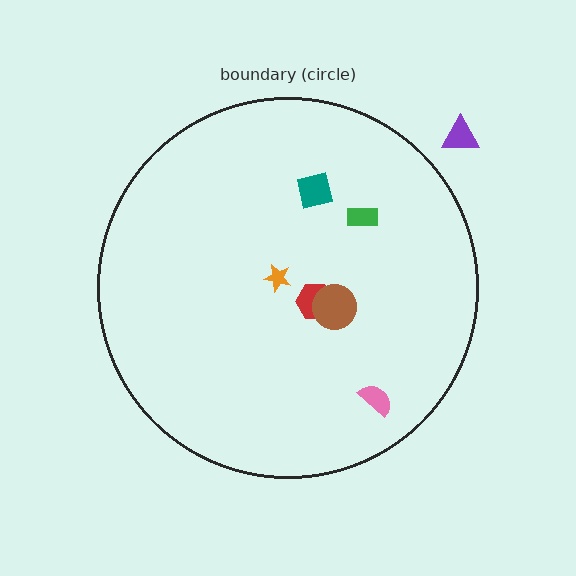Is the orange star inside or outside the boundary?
Inside.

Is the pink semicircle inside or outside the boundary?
Inside.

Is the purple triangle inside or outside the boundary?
Outside.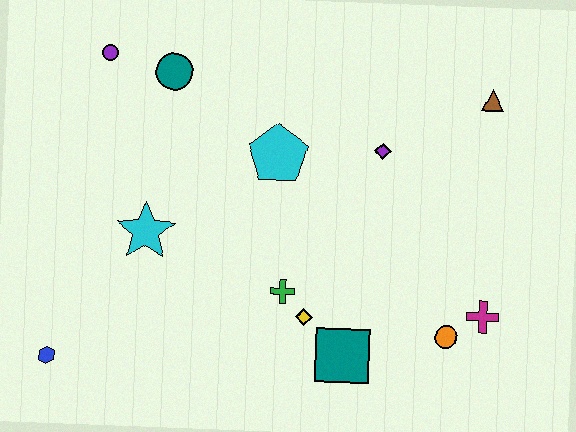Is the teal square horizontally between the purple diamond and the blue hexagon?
Yes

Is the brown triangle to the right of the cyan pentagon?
Yes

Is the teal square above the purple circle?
No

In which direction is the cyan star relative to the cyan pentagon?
The cyan star is to the left of the cyan pentagon.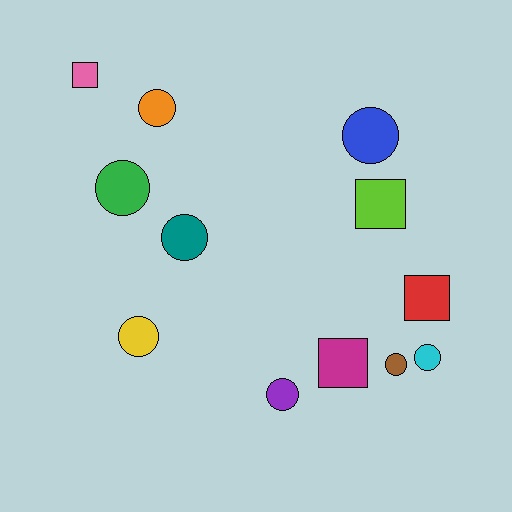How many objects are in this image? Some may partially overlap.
There are 12 objects.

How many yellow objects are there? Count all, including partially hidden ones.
There is 1 yellow object.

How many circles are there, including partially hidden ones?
There are 8 circles.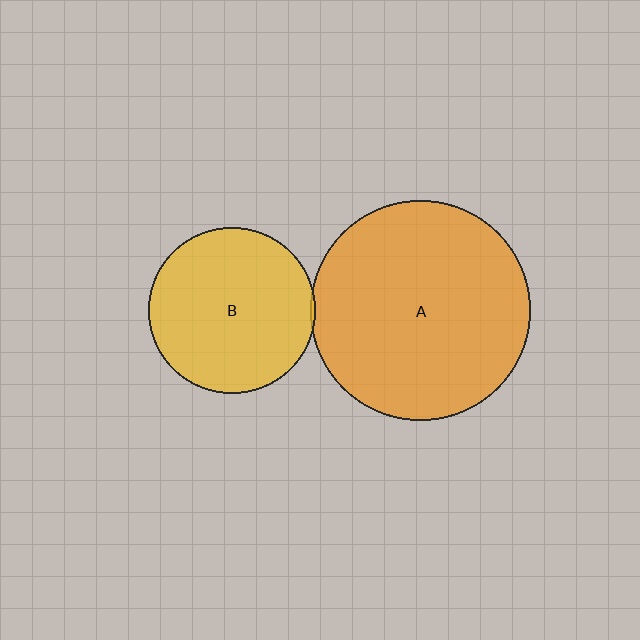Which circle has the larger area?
Circle A (orange).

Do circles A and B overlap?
Yes.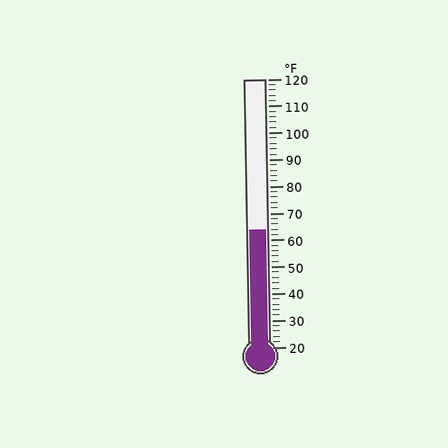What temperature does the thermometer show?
The thermometer shows approximately 64°F.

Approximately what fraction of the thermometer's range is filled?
The thermometer is filled to approximately 45% of its range.